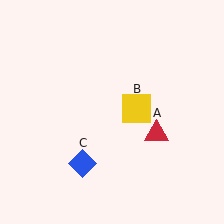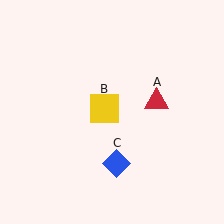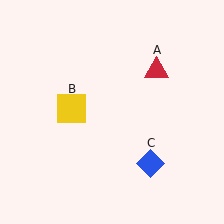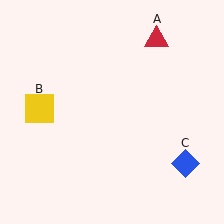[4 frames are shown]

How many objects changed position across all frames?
3 objects changed position: red triangle (object A), yellow square (object B), blue diamond (object C).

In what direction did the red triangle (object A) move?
The red triangle (object A) moved up.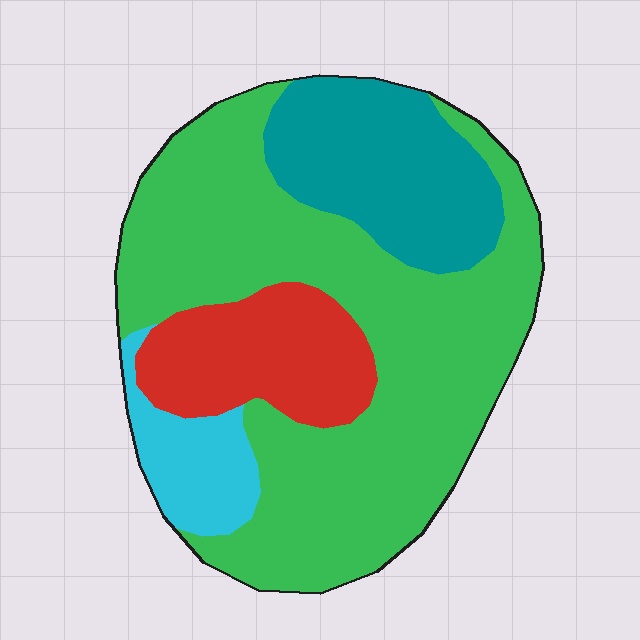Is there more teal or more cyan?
Teal.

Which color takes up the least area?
Cyan, at roughly 10%.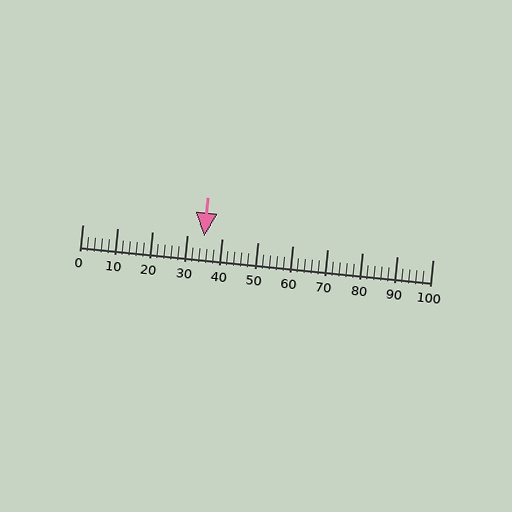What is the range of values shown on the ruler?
The ruler shows values from 0 to 100.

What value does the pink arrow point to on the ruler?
The pink arrow points to approximately 35.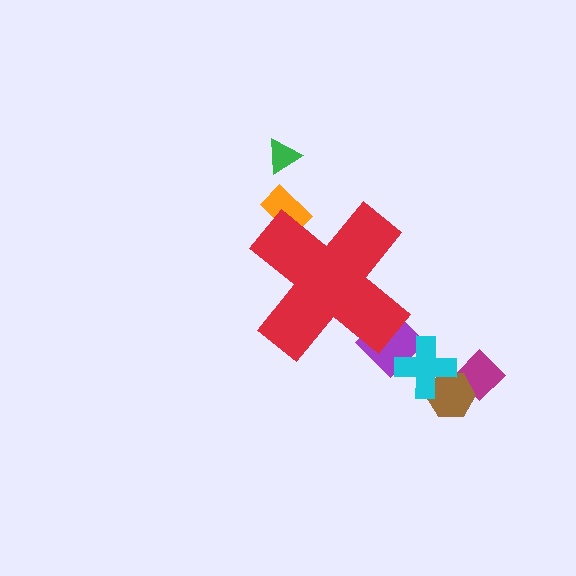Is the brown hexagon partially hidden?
No, the brown hexagon is fully visible.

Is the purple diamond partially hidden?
Yes, the purple diamond is partially hidden behind the red cross.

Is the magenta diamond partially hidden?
No, the magenta diamond is fully visible.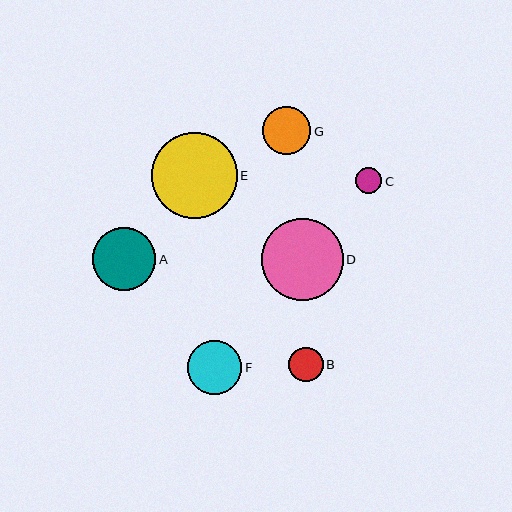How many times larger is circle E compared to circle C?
Circle E is approximately 3.3 times the size of circle C.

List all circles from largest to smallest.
From largest to smallest: E, D, A, F, G, B, C.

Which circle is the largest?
Circle E is the largest with a size of approximately 86 pixels.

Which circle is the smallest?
Circle C is the smallest with a size of approximately 26 pixels.